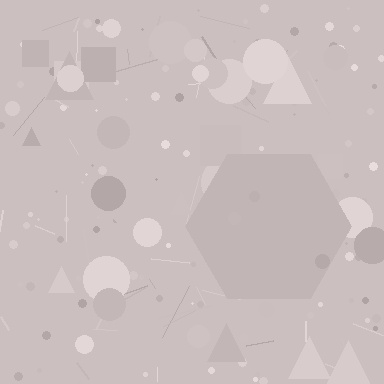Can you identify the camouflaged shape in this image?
The camouflaged shape is a hexagon.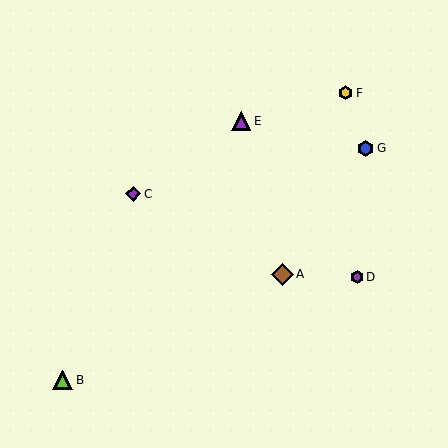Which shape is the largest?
The brown diamond (labeled A) is the largest.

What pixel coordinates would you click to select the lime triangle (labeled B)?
Click at (63, 380) to select the lime triangle B.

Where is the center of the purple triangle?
The center of the purple triangle is at (241, 121).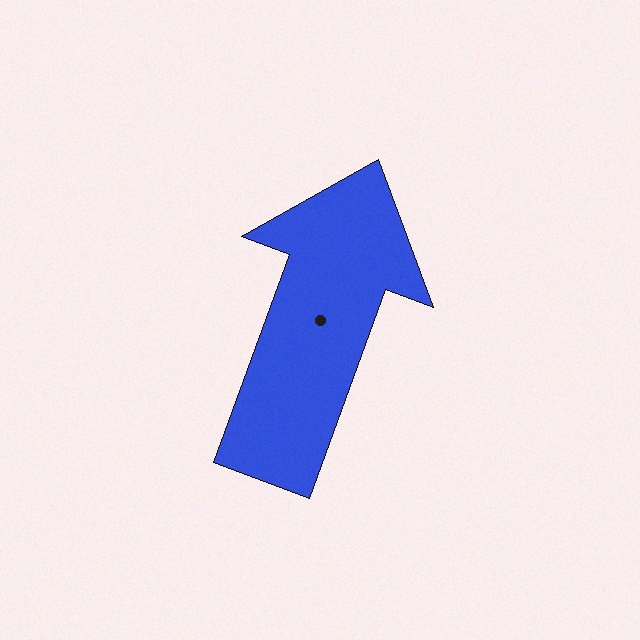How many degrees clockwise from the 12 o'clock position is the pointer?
Approximately 20 degrees.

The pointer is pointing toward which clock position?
Roughly 1 o'clock.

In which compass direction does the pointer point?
North.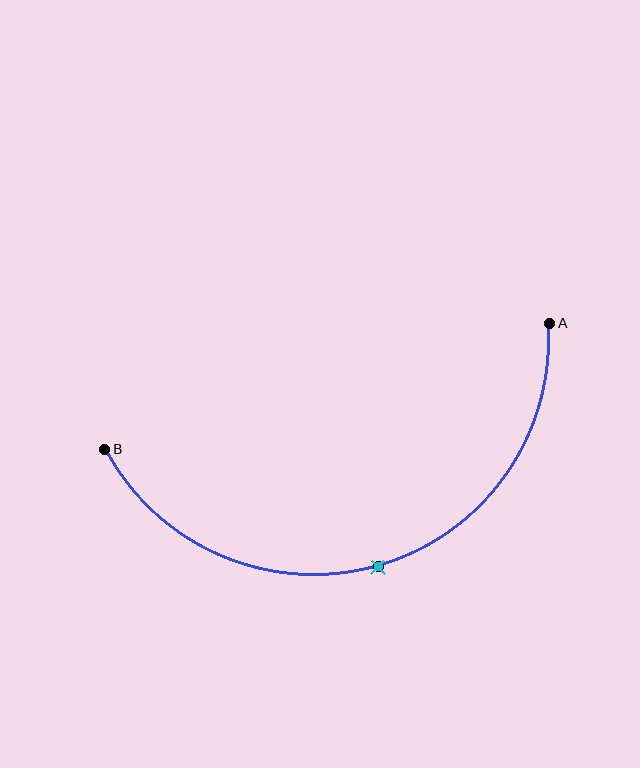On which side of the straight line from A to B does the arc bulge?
The arc bulges below the straight line connecting A and B.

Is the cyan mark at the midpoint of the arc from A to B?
Yes. The cyan mark lies on the arc at equal arc-length from both A and B — it is the arc midpoint.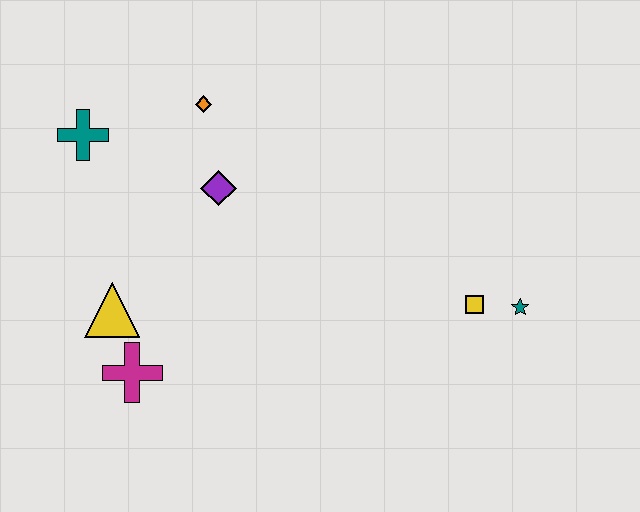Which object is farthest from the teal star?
The teal cross is farthest from the teal star.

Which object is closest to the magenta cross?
The yellow triangle is closest to the magenta cross.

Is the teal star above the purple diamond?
No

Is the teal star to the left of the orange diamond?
No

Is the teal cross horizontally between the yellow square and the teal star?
No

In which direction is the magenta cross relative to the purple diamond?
The magenta cross is below the purple diamond.